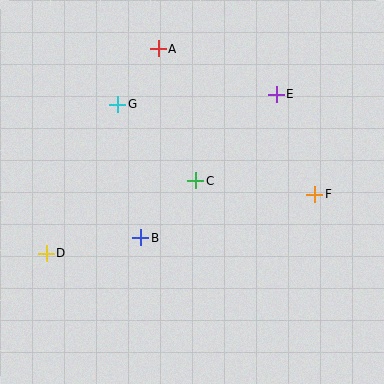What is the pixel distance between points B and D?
The distance between B and D is 96 pixels.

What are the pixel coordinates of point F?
Point F is at (315, 194).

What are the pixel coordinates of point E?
Point E is at (276, 94).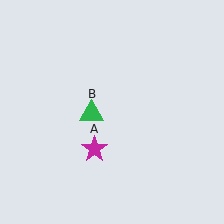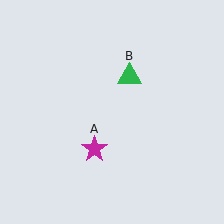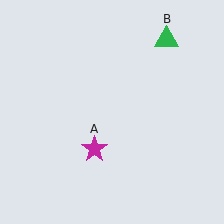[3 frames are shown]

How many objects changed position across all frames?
1 object changed position: green triangle (object B).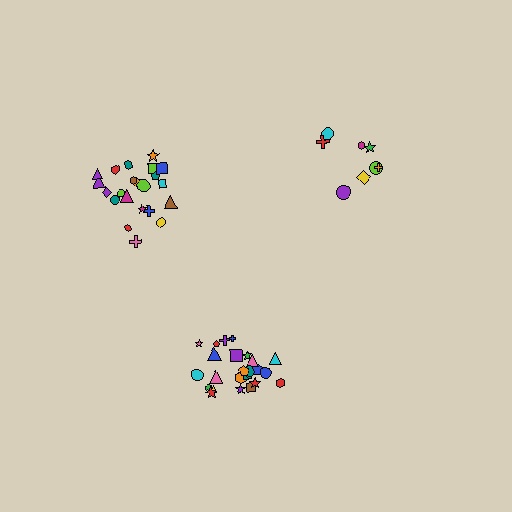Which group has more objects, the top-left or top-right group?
The top-left group.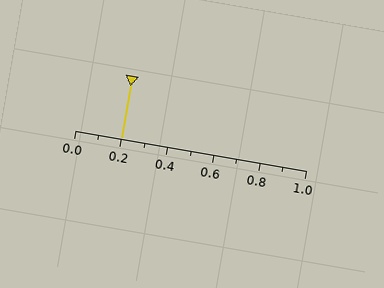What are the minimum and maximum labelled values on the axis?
The axis runs from 0.0 to 1.0.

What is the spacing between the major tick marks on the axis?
The major ticks are spaced 0.2 apart.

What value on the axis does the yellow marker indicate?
The marker indicates approximately 0.2.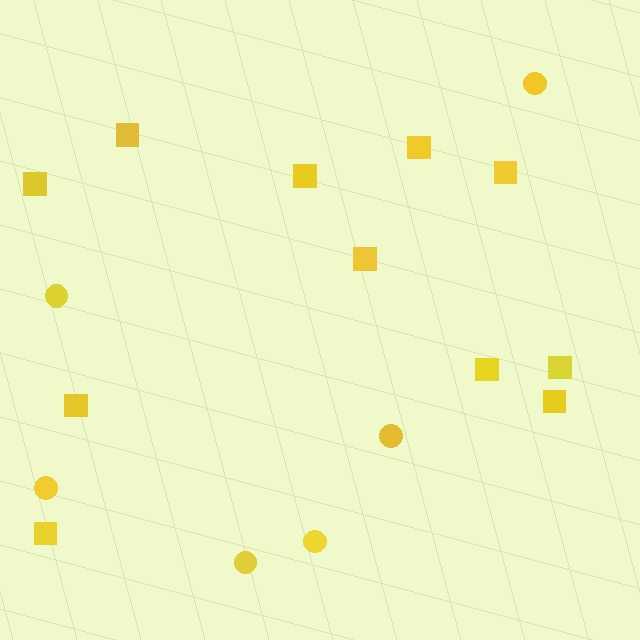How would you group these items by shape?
There are 2 groups: one group of circles (6) and one group of squares (11).